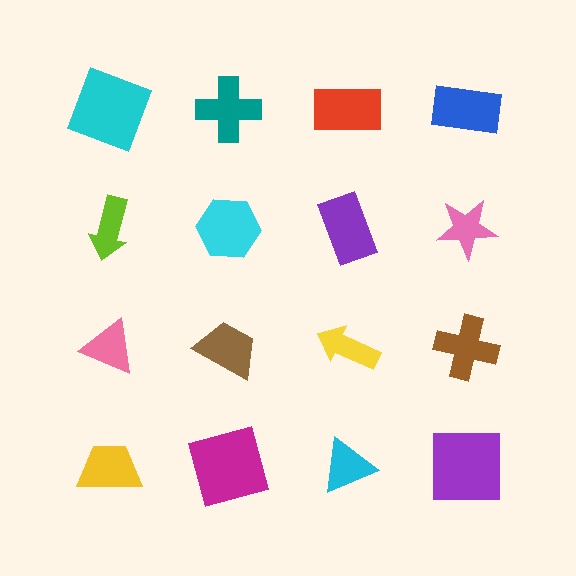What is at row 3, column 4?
A brown cross.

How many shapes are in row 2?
4 shapes.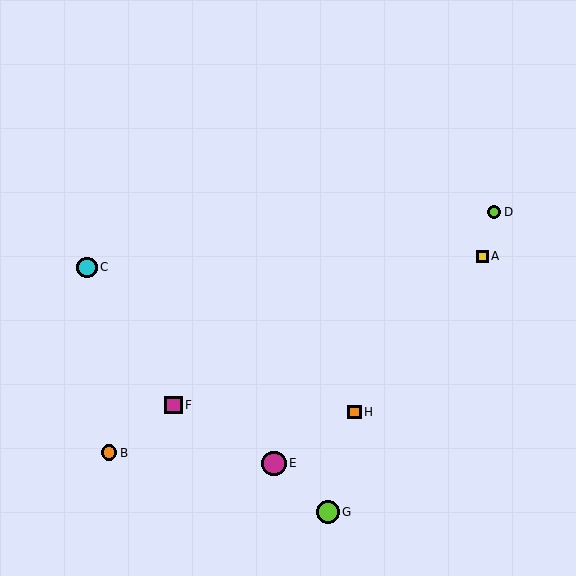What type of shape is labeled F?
Shape F is a magenta square.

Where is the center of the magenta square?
The center of the magenta square is at (174, 405).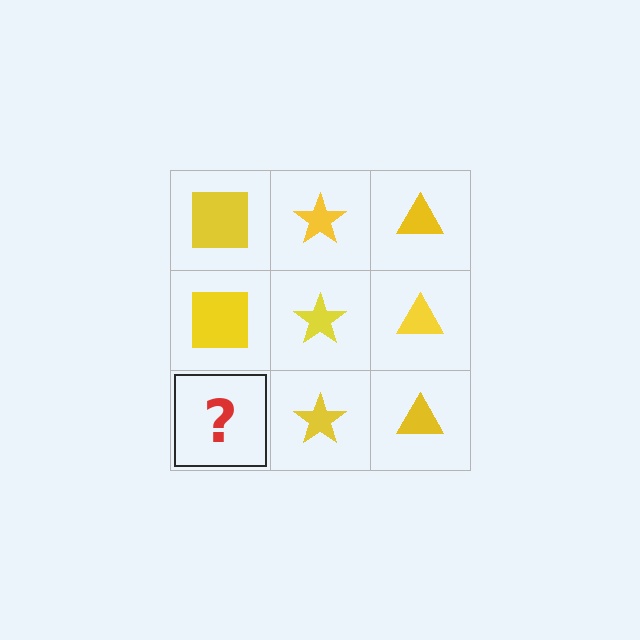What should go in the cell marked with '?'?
The missing cell should contain a yellow square.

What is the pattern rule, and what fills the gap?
The rule is that each column has a consistent shape. The gap should be filled with a yellow square.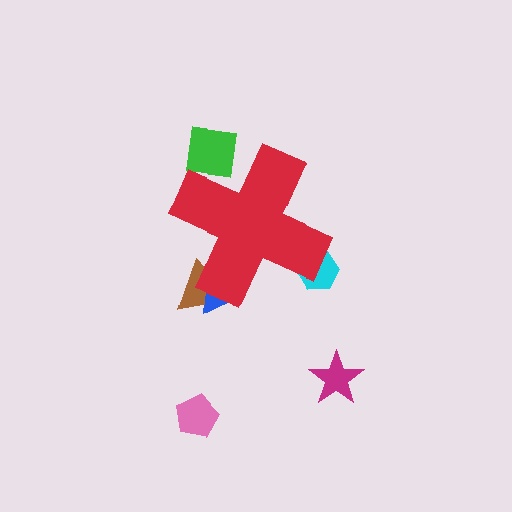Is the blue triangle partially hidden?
Yes, the blue triangle is partially hidden behind the red cross.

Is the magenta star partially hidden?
No, the magenta star is fully visible.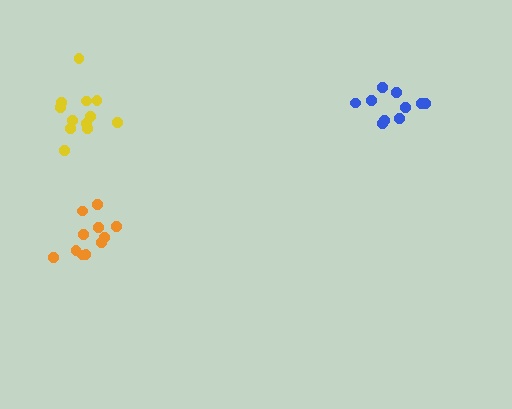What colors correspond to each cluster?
The clusters are colored: blue, yellow, orange.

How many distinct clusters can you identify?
There are 3 distinct clusters.